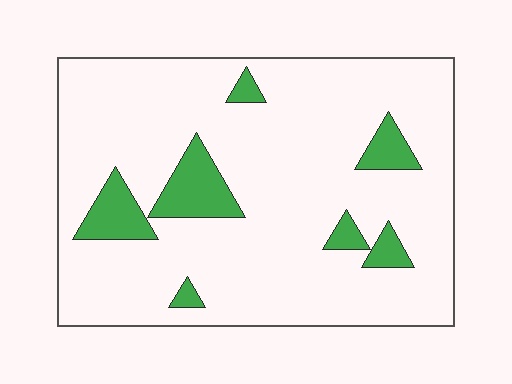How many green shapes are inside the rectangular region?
7.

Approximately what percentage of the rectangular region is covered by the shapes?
Approximately 10%.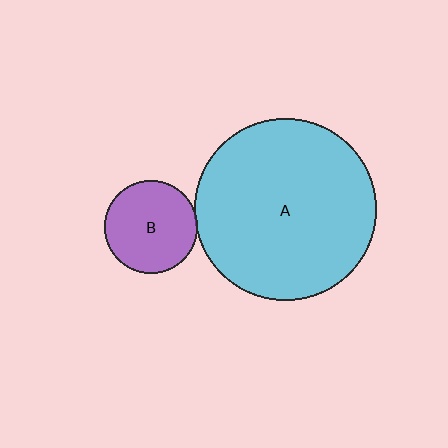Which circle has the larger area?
Circle A (cyan).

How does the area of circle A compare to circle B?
Approximately 3.8 times.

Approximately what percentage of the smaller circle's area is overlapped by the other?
Approximately 5%.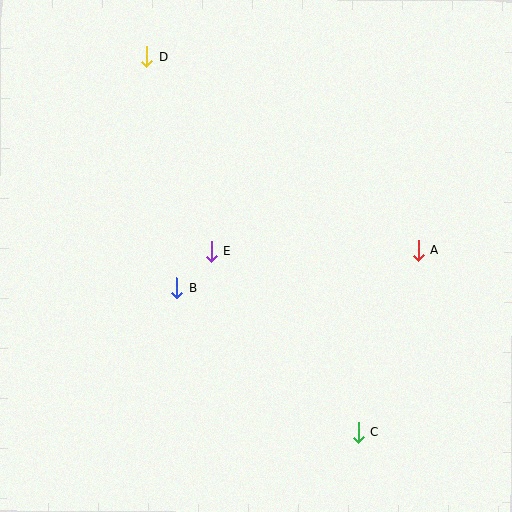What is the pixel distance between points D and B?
The distance between D and B is 233 pixels.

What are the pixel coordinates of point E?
Point E is at (211, 251).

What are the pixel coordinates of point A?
Point A is at (418, 251).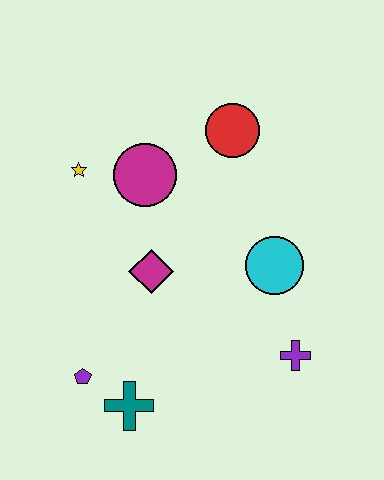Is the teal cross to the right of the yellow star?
Yes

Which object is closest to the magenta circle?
The yellow star is closest to the magenta circle.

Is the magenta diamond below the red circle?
Yes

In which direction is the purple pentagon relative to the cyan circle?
The purple pentagon is to the left of the cyan circle.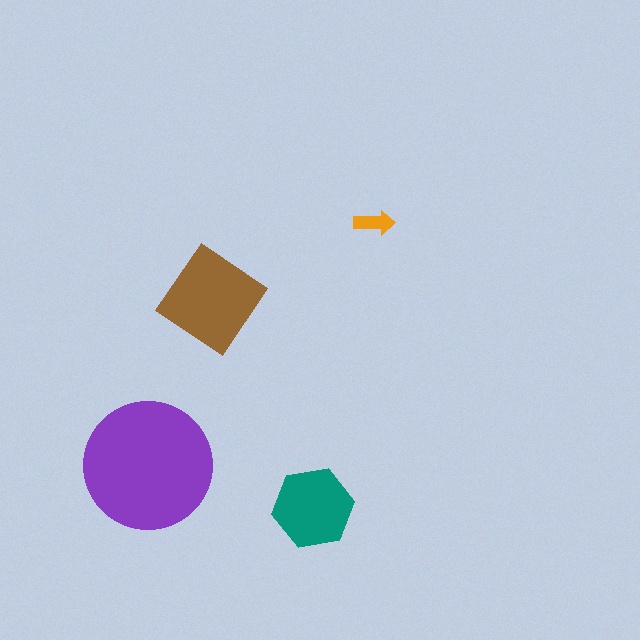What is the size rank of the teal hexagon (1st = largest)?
3rd.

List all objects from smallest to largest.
The orange arrow, the teal hexagon, the brown diamond, the purple circle.